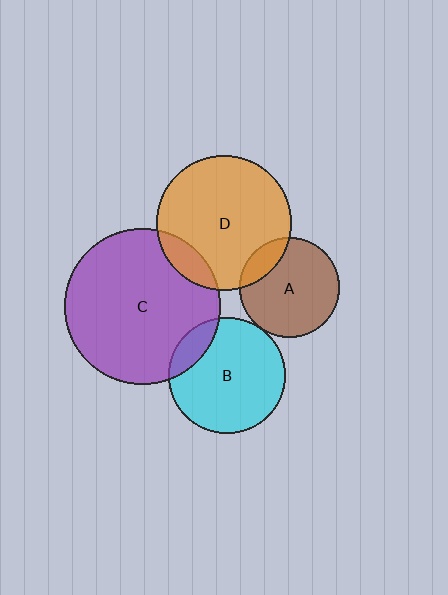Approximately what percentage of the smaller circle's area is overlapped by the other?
Approximately 15%.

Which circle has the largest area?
Circle C (purple).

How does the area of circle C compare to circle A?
Approximately 2.4 times.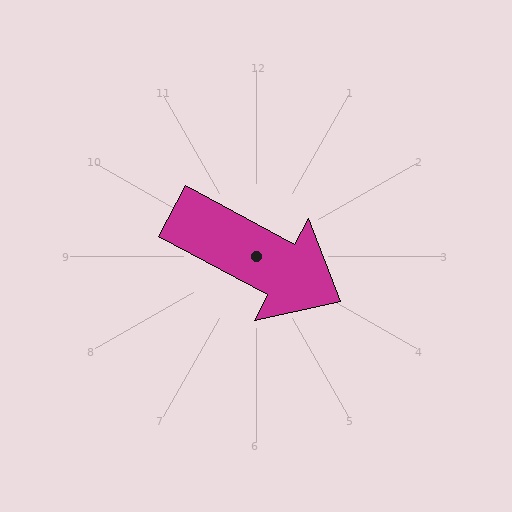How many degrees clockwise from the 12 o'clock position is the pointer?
Approximately 118 degrees.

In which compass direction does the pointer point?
Southeast.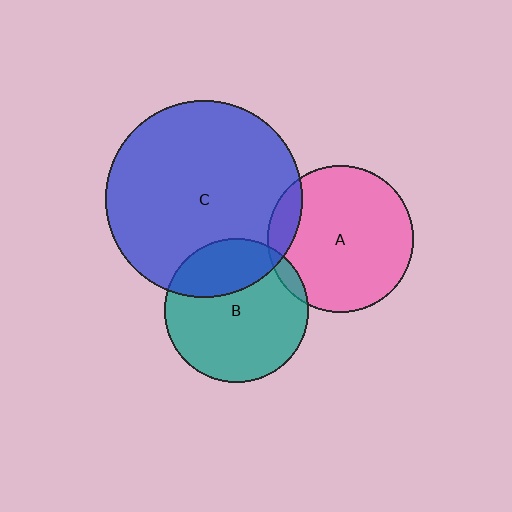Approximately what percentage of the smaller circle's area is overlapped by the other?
Approximately 30%.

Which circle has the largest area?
Circle C (blue).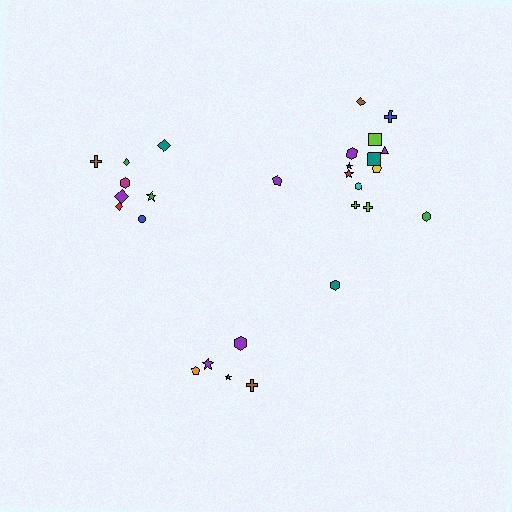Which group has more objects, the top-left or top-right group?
The top-right group.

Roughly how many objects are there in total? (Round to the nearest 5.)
Roughly 30 objects in total.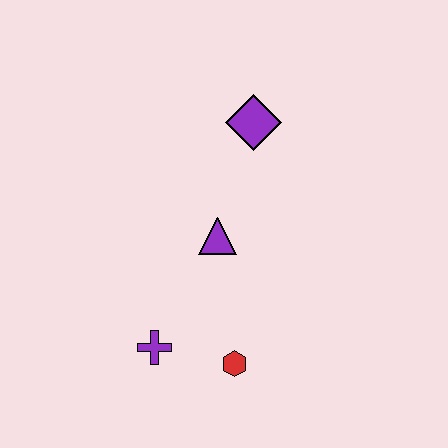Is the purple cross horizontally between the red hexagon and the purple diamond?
No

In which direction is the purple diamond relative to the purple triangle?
The purple diamond is above the purple triangle.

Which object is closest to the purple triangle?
The purple diamond is closest to the purple triangle.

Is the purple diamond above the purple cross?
Yes